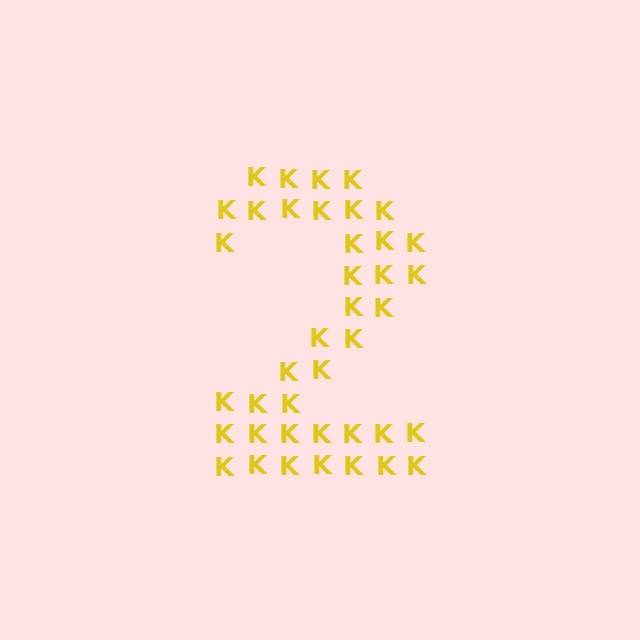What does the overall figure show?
The overall figure shows the digit 2.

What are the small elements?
The small elements are letter K's.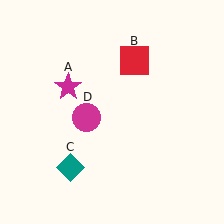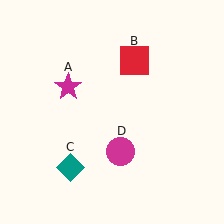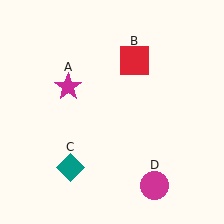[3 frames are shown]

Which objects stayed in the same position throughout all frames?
Magenta star (object A) and red square (object B) and teal diamond (object C) remained stationary.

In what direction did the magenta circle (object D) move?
The magenta circle (object D) moved down and to the right.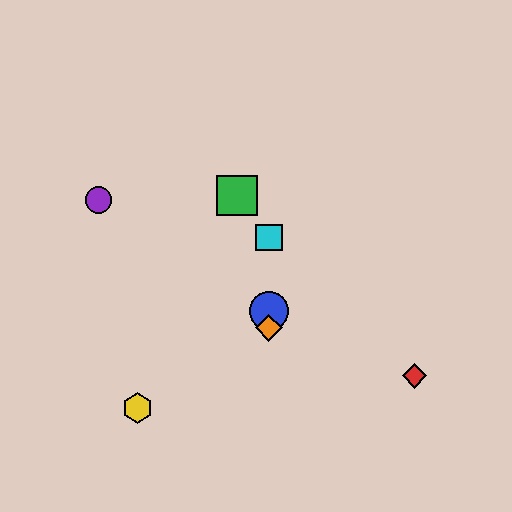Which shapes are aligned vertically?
The blue circle, the orange diamond, the cyan square are aligned vertically.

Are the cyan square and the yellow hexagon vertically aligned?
No, the cyan square is at x≈269 and the yellow hexagon is at x≈138.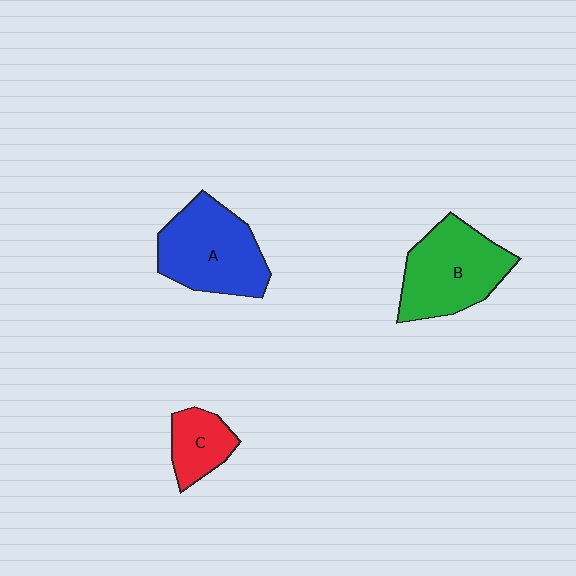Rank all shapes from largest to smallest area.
From largest to smallest: A (blue), B (green), C (red).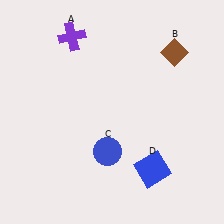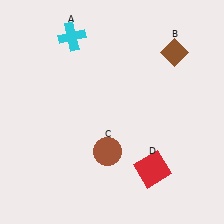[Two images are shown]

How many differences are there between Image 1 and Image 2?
There are 3 differences between the two images.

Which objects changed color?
A changed from purple to cyan. C changed from blue to brown. D changed from blue to red.